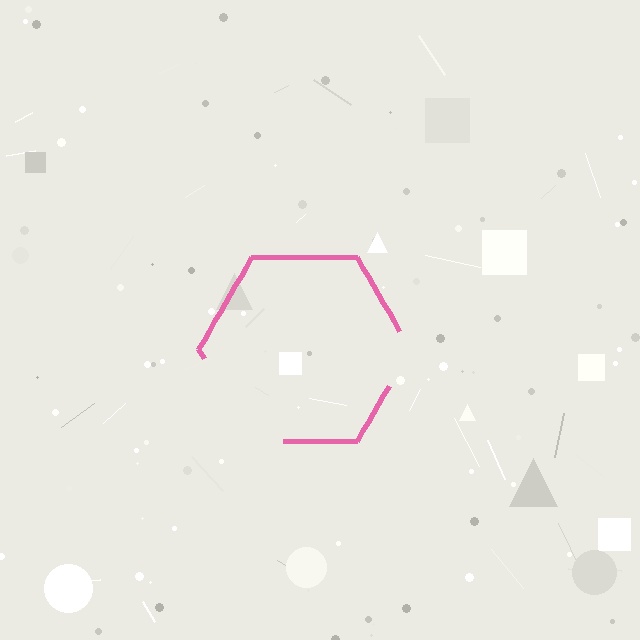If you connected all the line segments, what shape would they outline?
They would outline a hexagon.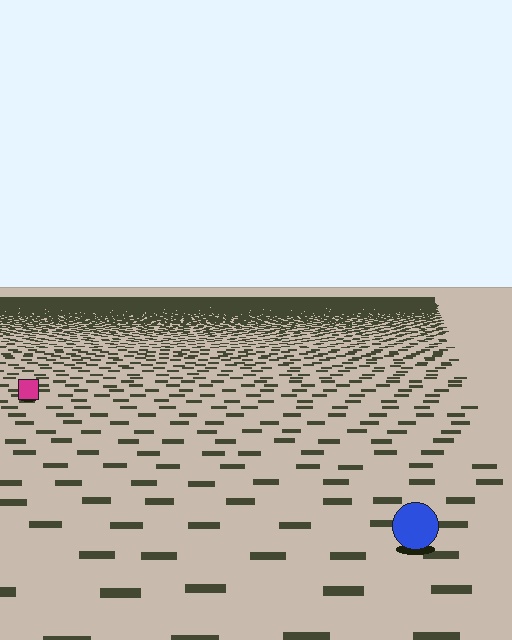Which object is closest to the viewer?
The blue circle is closest. The texture marks near it are larger and more spread out.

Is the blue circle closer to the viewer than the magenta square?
Yes. The blue circle is closer — you can tell from the texture gradient: the ground texture is coarser near it.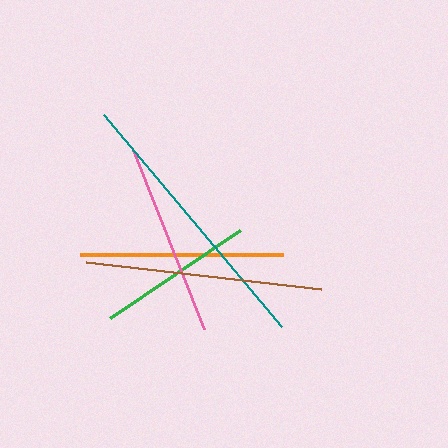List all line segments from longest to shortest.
From longest to shortest: teal, brown, orange, pink, green.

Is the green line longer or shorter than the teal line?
The teal line is longer than the green line.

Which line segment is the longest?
The teal line is the longest at approximately 277 pixels.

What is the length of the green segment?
The green segment is approximately 156 pixels long.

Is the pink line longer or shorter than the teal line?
The teal line is longer than the pink line.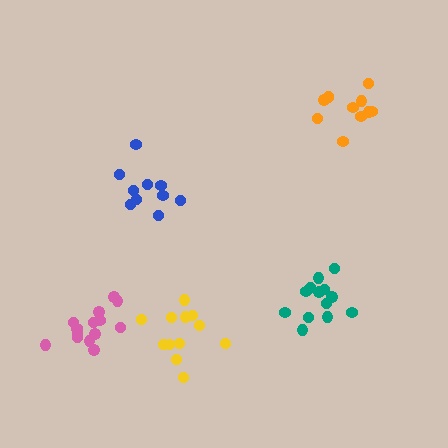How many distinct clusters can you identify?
There are 5 distinct clusters.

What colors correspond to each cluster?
The clusters are colored: teal, blue, orange, pink, yellow.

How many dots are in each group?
Group 1: 13 dots, Group 2: 10 dots, Group 3: 11 dots, Group 4: 14 dots, Group 5: 12 dots (60 total).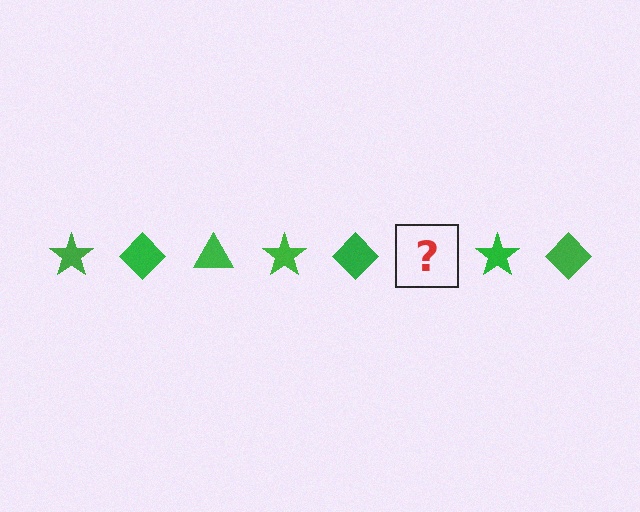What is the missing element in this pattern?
The missing element is a green triangle.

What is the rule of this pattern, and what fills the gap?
The rule is that the pattern cycles through star, diamond, triangle shapes in green. The gap should be filled with a green triangle.